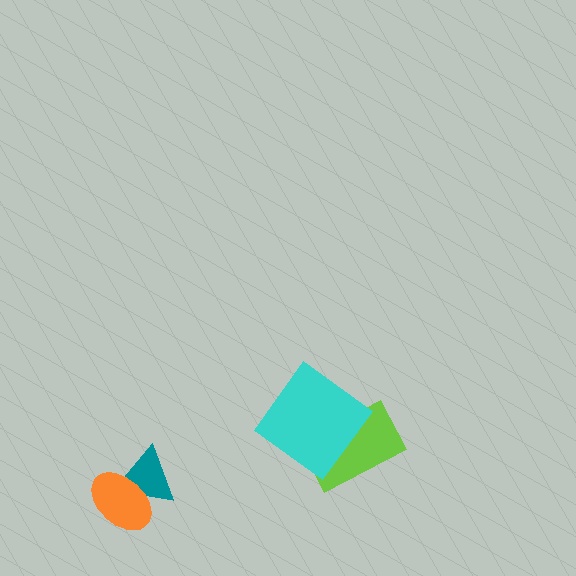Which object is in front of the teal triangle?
The orange ellipse is in front of the teal triangle.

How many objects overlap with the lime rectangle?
1 object overlaps with the lime rectangle.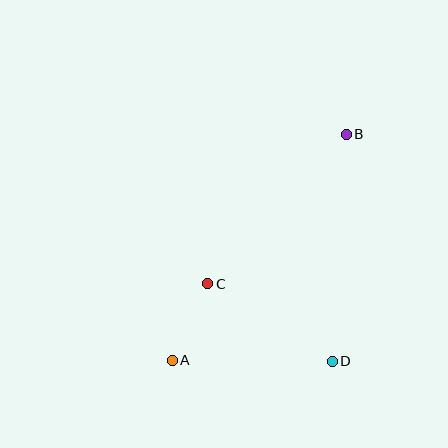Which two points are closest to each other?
Points A and C are closest to each other.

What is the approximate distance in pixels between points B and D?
The distance between B and D is approximately 228 pixels.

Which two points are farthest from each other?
Points A and B are farthest from each other.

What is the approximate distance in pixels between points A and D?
The distance between A and D is approximately 160 pixels.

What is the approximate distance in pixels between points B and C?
The distance between B and C is approximately 204 pixels.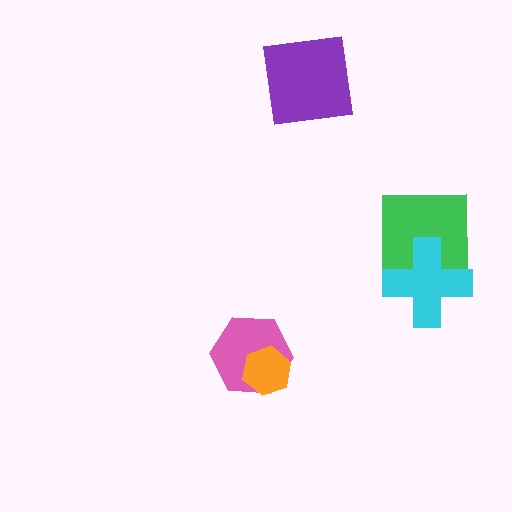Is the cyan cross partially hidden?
No, no other shape covers it.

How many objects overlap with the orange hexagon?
1 object overlaps with the orange hexagon.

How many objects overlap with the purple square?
0 objects overlap with the purple square.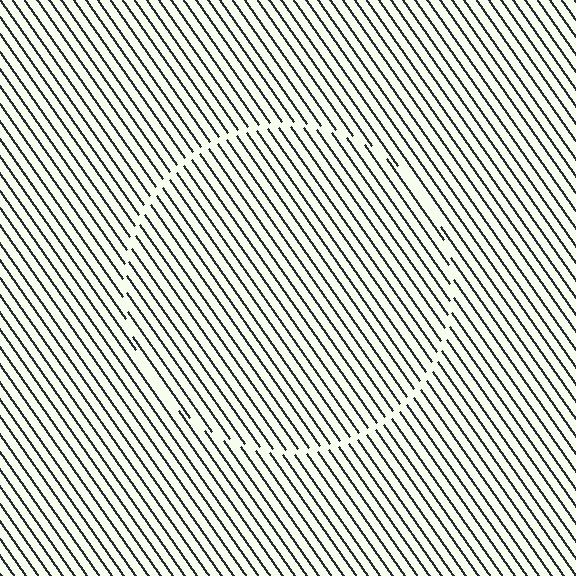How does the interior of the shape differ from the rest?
The interior of the shape contains the same grating, shifted by half a period — the contour is defined by the phase discontinuity where line-ends from the inner and outer gratings abut.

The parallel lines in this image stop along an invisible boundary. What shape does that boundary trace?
An illusory circle. The interior of the shape contains the same grating, shifted by half a period — the contour is defined by the phase discontinuity where line-ends from the inner and outer gratings abut.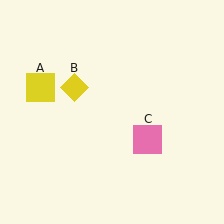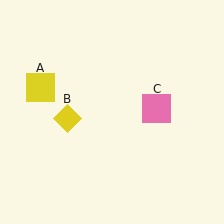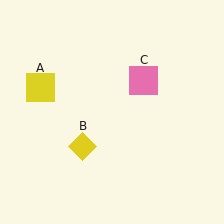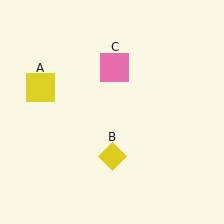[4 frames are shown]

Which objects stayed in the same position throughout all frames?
Yellow square (object A) remained stationary.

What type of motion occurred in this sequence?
The yellow diamond (object B), pink square (object C) rotated counterclockwise around the center of the scene.